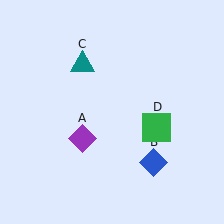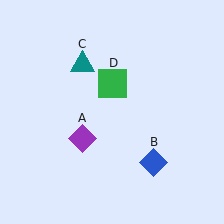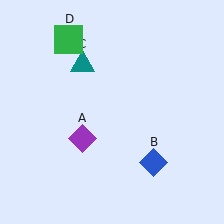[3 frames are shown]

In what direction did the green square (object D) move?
The green square (object D) moved up and to the left.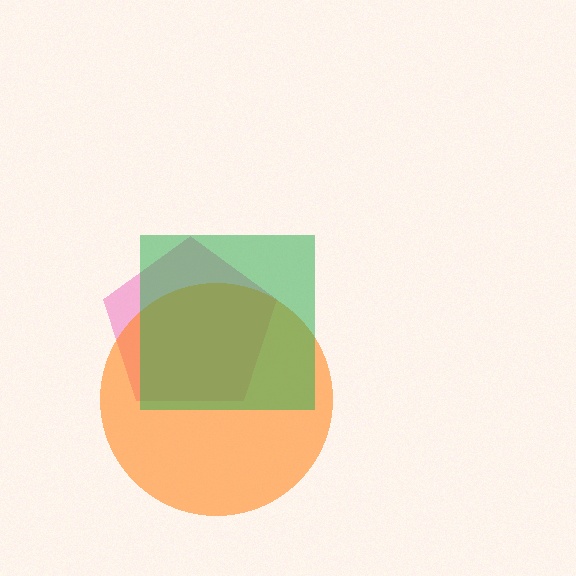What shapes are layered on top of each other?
The layered shapes are: a pink pentagon, an orange circle, a green square.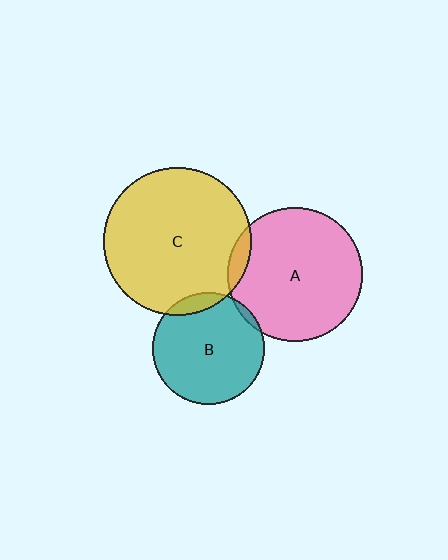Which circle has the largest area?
Circle C (yellow).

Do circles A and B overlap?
Yes.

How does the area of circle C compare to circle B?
Approximately 1.7 times.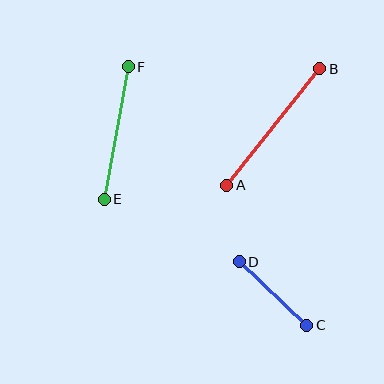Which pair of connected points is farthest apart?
Points A and B are farthest apart.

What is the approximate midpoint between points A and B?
The midpoint is at approximately (273, 127) pixels.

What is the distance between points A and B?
The distance is approximately 149 pixels.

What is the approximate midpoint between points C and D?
The midpoint is at approximately (273, 294) pixels.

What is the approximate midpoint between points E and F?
The midpoint is at approximately (116, 133) pixels.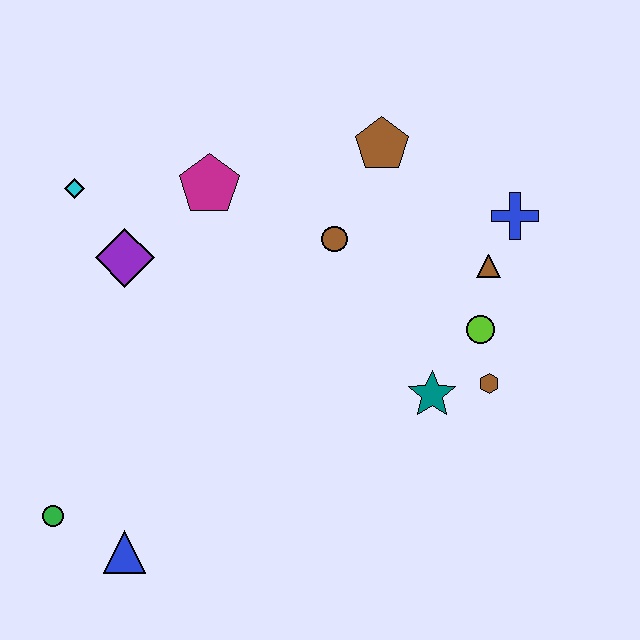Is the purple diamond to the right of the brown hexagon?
No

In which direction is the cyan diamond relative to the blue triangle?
The cyan diamond is above the blue triangle.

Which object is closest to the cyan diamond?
The purple diamond is closest to the cyan diamond.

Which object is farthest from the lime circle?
The green circle is farthest from the lime circle.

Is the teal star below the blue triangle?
No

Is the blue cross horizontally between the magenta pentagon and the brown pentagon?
No